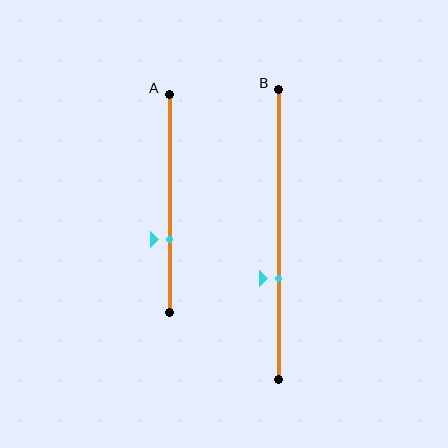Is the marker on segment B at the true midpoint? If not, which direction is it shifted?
No, the marker on segment B is shifted downward by about 15% of the segment length.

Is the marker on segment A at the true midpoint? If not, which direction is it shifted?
No, the marker on segment A is shifted downward by about 16% of the segment length.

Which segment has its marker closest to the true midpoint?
Segment B has its marker closest to the true midpoint.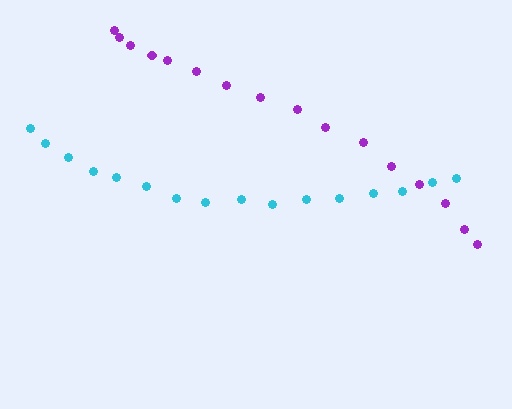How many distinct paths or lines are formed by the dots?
There are 2 distinct paths.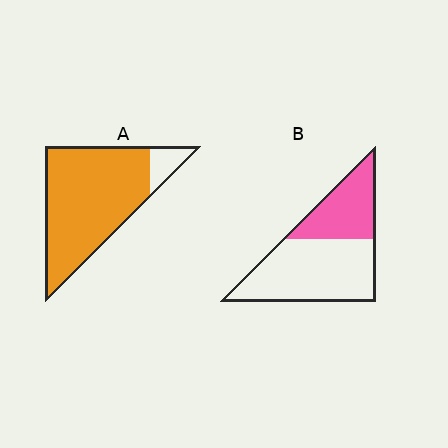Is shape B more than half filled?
No.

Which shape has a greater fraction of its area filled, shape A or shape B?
Shape A.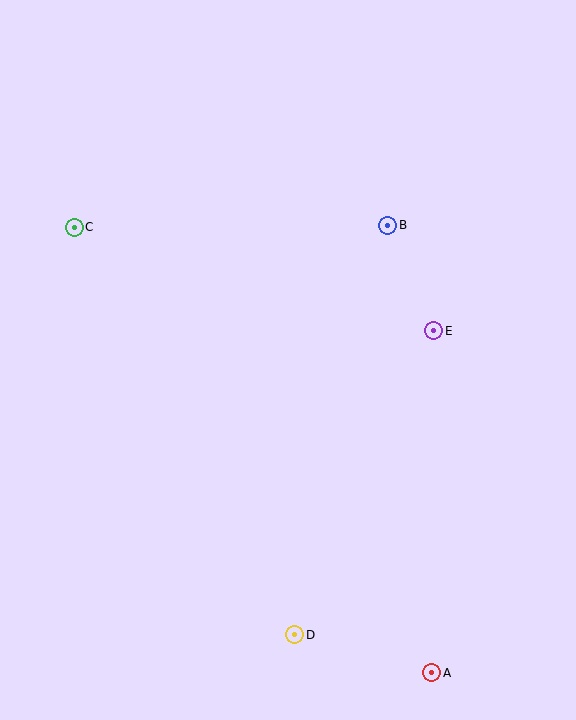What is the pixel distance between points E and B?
The distance between E and B is 115 pixels.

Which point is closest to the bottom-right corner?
Point A is closest to the bottom-right corner.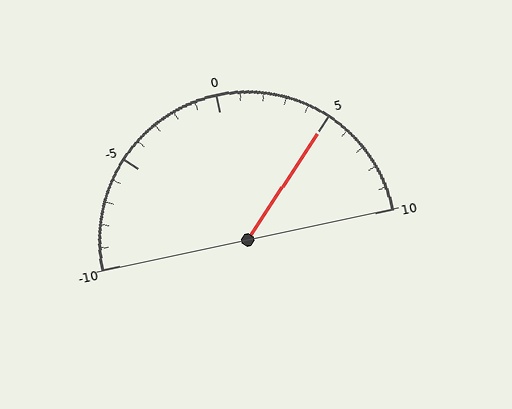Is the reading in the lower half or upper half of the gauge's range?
The reading is in the upper half of the range (-10 to 10).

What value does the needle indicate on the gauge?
The needle indicates approximately 5.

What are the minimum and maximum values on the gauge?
The gauge ranges from -10 to 10.